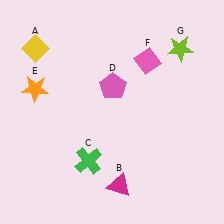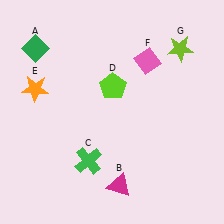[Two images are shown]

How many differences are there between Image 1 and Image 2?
There are 2 differences between the two images.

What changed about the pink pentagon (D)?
In Image 1, D is pink. In Image 2, it changed to lime.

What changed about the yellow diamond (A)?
In Image 1, A is yellow. In Image 2, it changed to green.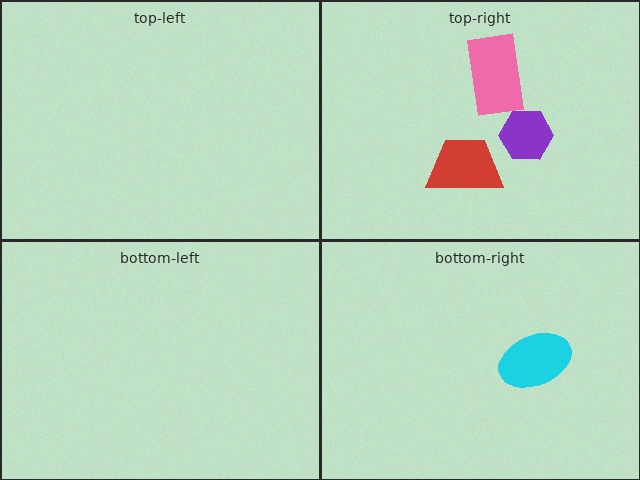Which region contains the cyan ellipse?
The bottom-right region.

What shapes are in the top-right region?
The purple hexagon, the red trapezoid, the pink rectangle.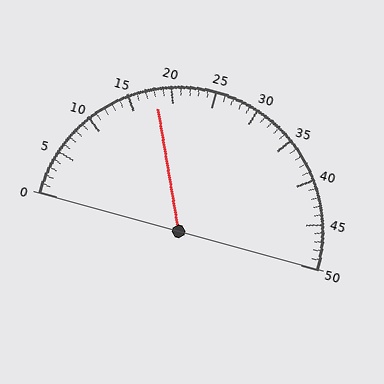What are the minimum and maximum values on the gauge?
The gauge ranges from 0 to 50.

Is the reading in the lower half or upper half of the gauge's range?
The reading is in the lower half of the range (0 to 50).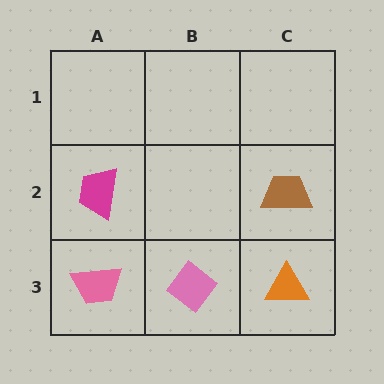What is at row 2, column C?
A brown trapezoid.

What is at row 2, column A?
A magenta trapezoid.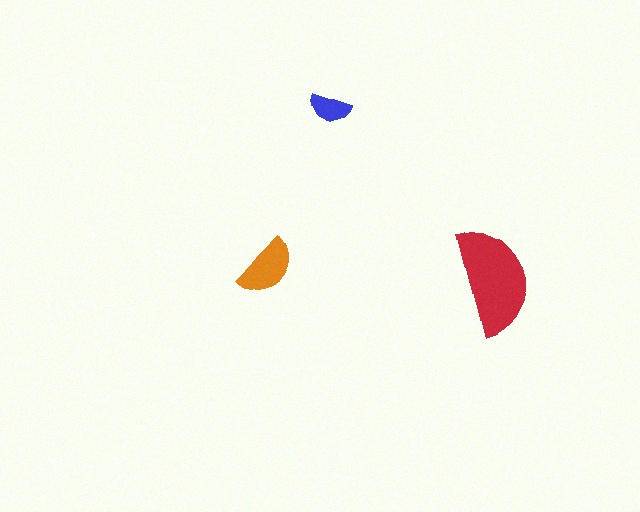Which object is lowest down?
The red semicircle is bottommost.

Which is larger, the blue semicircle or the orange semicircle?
The orange one.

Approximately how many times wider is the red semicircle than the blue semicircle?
About 2.5 times wider.